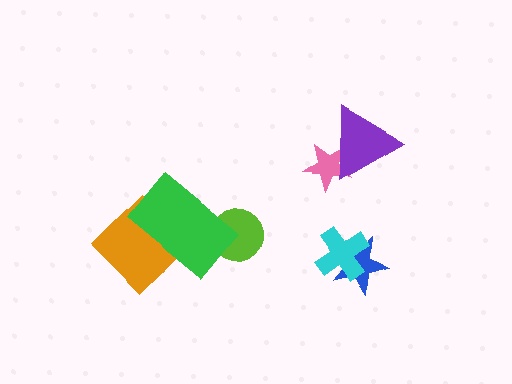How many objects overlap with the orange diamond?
1 object overlaps with the orange diamond.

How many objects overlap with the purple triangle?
1 object overlaps with the purple triangle.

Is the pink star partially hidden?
Yes, it is partially covered by another shape.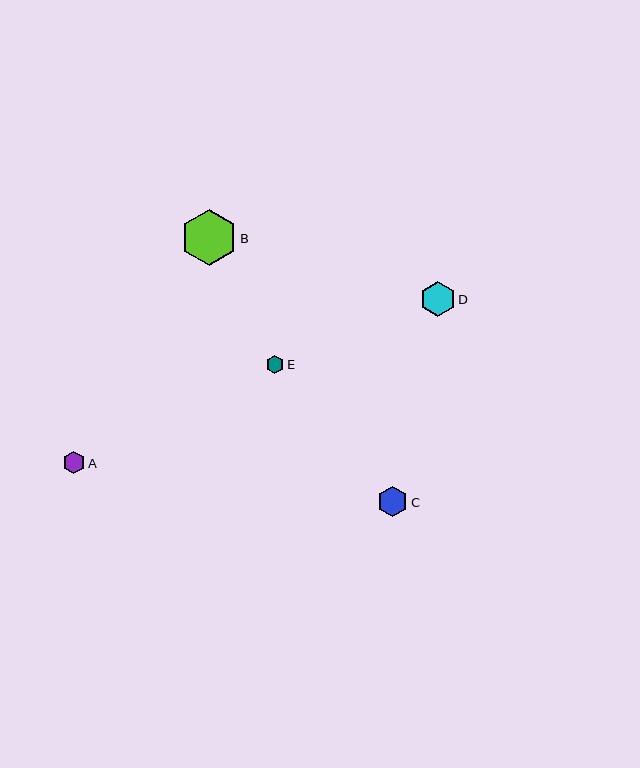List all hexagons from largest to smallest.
From largest to smallest: B, D, C, A, E.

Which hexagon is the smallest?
Hexagon E is the smallest with a size of approximately 18 pixels.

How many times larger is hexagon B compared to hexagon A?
Hexagon B is approximately 2.5 times the size of hexagon A.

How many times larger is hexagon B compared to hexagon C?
Hexagon B is approximately 1.8 times the size of hexagon C.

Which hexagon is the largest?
Hexagon B is the largest with a size of approximately 56 pixels.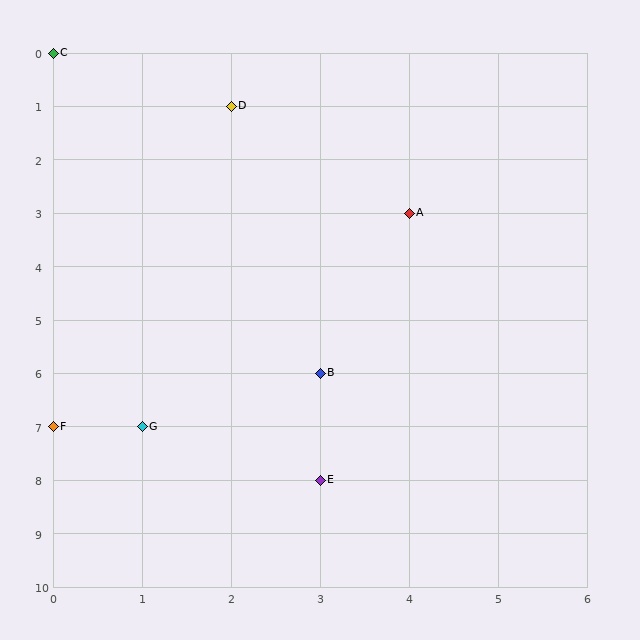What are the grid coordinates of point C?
Point C is at grid coordinates (0, 0).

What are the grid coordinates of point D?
Point D is at grid coordinates (2, 1).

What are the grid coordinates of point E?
Point E is at grid coordinates (3, 8).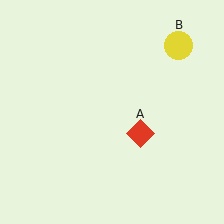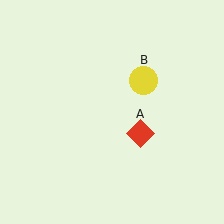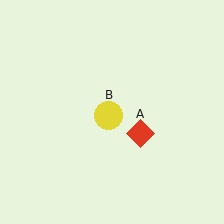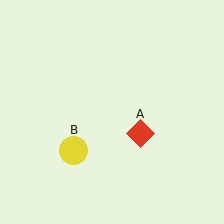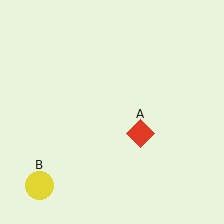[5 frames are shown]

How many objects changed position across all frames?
1 object changed position: yellow circle (object B).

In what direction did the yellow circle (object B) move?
The yellow circle (object B) moved down and to the left.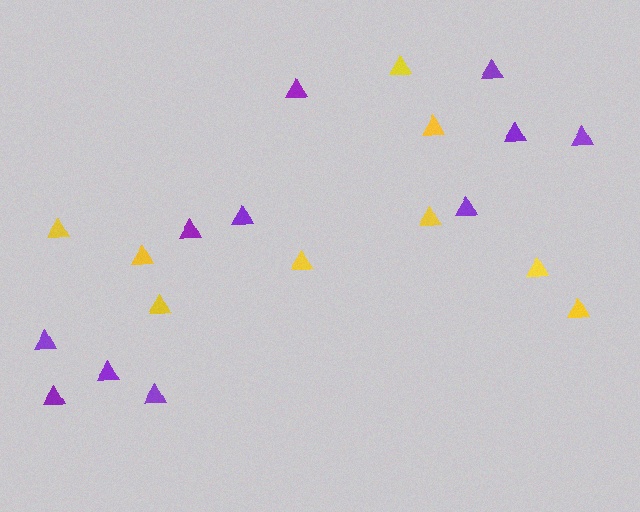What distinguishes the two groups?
There are 2 groups: one group of yellow triangles (9) and one group of purple triangles (11).